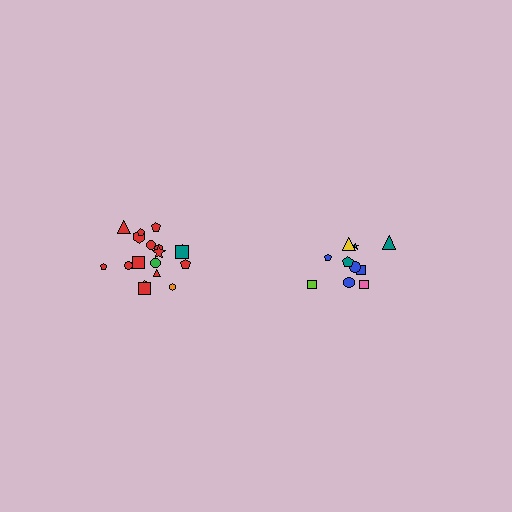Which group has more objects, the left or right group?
The left group.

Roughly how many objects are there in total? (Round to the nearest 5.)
Roughly 30 objects in total.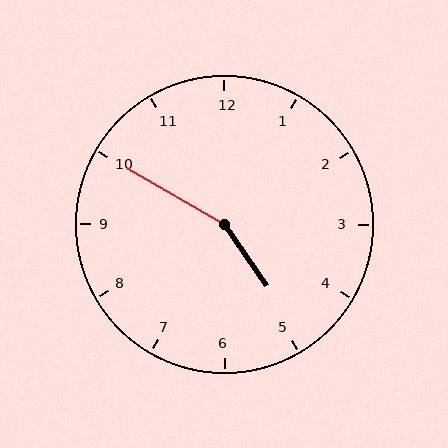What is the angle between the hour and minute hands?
Approximately 155 degrees.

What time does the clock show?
4:50.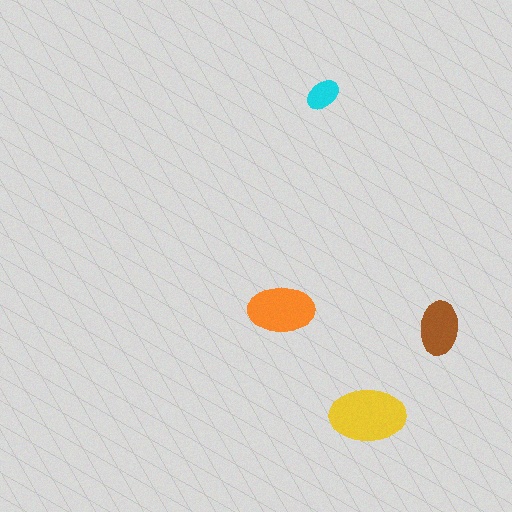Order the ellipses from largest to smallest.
the yellow one, the orange one, the brown one, the cyan one.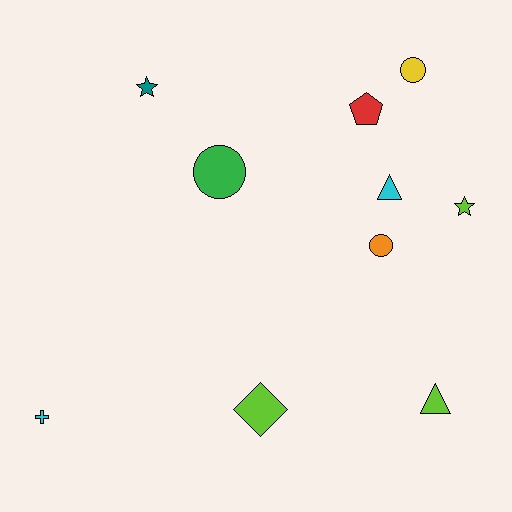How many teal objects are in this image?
There is 1 teal object.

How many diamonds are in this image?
There is 1 diamond.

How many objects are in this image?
There are 10 objects.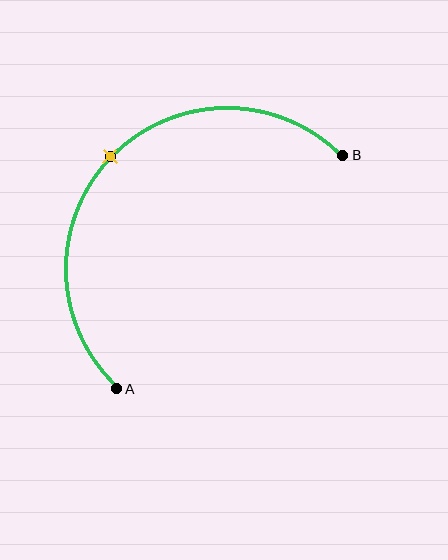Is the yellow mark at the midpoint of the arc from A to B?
Yes. The yellow mark lies on the arc at equal arc-length from both A and B — it is the arc midpoint.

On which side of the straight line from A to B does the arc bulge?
The arc bulges above and to the left of the straight line connecting A and B.